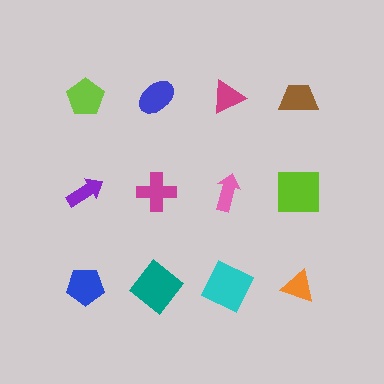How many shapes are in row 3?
4 shapes.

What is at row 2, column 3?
A pink arrow.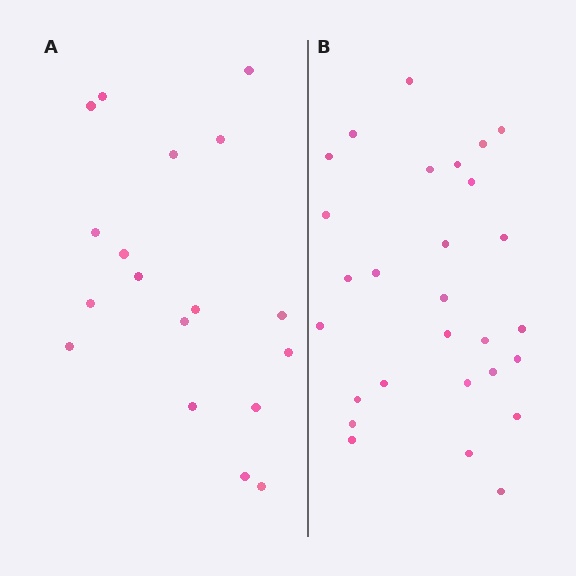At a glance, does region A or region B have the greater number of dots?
Region B (the right region) has more dots.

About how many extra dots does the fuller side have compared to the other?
Region B has roughly 10 or so more dots than region A.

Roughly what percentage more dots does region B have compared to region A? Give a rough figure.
About 55% more.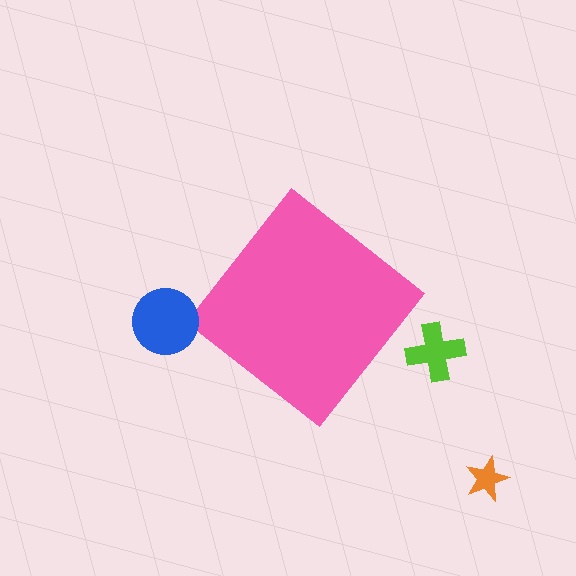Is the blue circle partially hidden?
No, the blue circle is fully visible.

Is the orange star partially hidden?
No, the orange star is fully visible.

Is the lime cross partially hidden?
No, the lime cross is fully visible.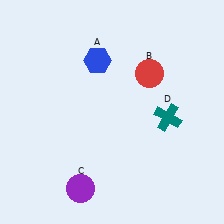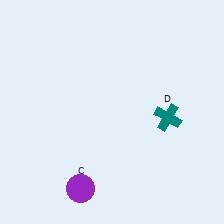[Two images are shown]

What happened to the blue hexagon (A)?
The blue hexagon (A) was removed in Image 2. It was in the top-left area of Image 1.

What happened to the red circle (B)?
The red circle (B) was removed in Image 2. It was in the top-right area of Image 1.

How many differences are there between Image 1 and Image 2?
There are 2 differences between the two images.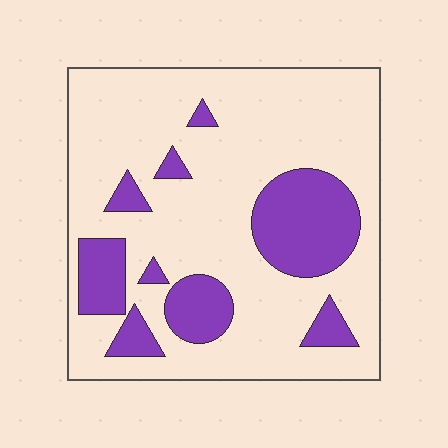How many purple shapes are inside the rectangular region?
9.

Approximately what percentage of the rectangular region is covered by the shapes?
Approximately 25%.